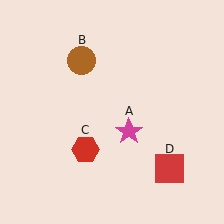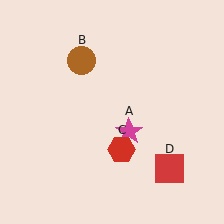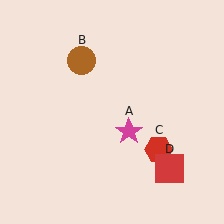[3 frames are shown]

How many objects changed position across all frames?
1 object changed position: red hexagon (object C).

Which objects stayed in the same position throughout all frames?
Magenta star (object A) and brown circle (object B) and red square (object D) remained stationary.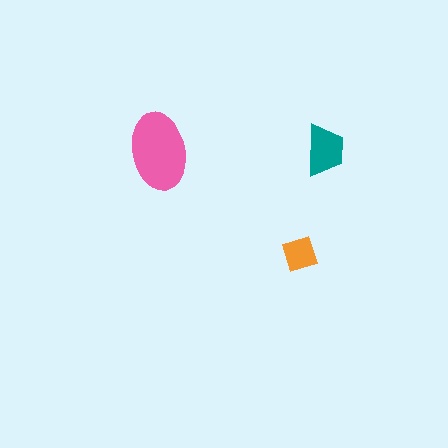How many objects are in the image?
There are 3 objects in the image.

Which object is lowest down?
The orange diamond is bottommost.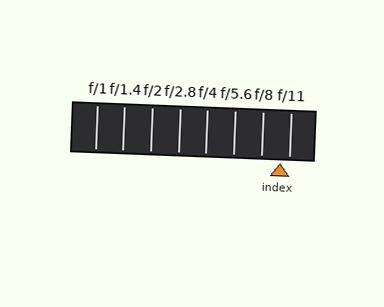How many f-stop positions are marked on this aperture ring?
There are 8 f-stop positions marked.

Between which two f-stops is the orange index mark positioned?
The index mark is between f/8 and f/11.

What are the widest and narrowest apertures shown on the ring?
The widest aperture shown is f/1 and the narrowest is f/11.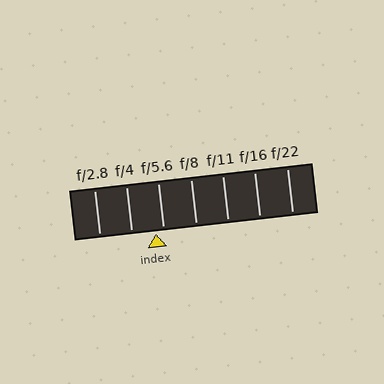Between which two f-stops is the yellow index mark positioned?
The index mark is between f/4 and f/5.6.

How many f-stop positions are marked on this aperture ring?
There are 7 f-stop positions marked.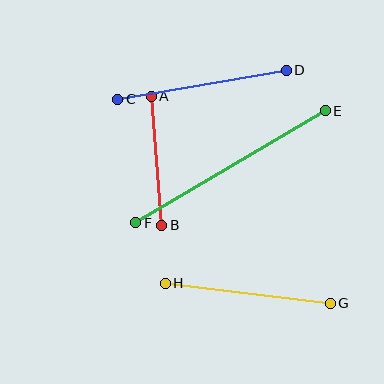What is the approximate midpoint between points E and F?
The midpoint is at approximately (231, 167) pixels.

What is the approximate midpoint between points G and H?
The midpoint is at approximately (248, 293) pixels.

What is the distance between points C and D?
The distance is approximately 171 pixels.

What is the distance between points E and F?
The distance is approximately 220 pixels.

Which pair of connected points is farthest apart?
Points E and F are farthest apart.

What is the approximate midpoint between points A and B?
The midpoint is at approximately (156, 161) pixels.